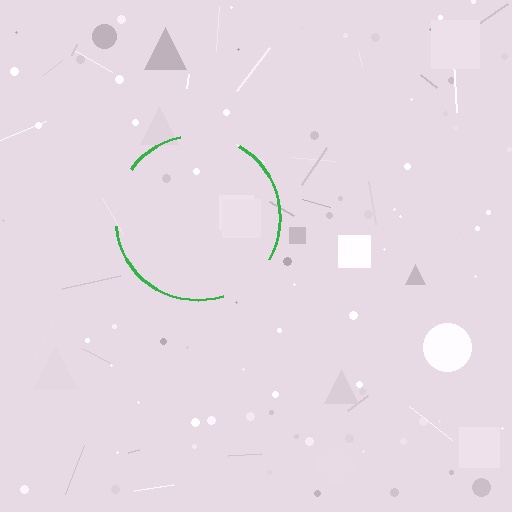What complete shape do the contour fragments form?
The contour fragments form a circle.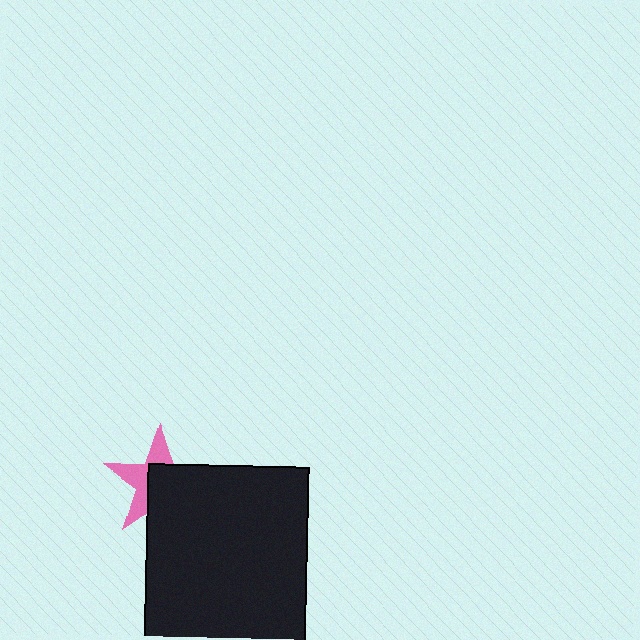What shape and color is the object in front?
The object in front is a black rectangle.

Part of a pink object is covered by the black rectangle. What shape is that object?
It is a star.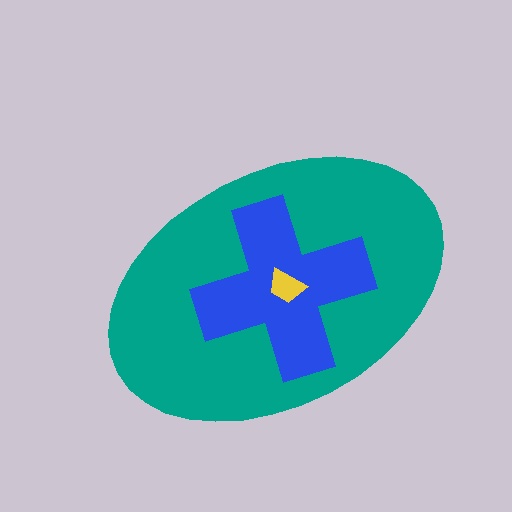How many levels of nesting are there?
3.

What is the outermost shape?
The teal ellipse.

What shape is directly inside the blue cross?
The yellow trapezoid.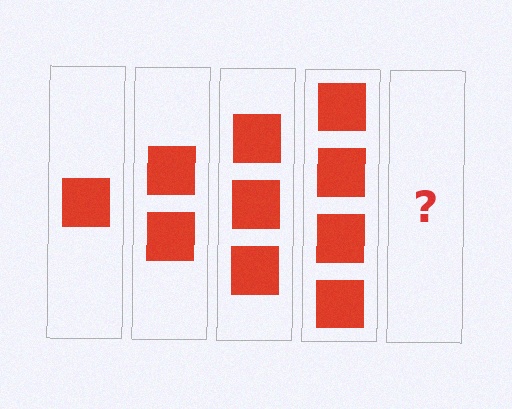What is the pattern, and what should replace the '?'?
The pattern is that each step adds one more square. The '?' should be 5 squares.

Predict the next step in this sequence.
The next step is 5 squares.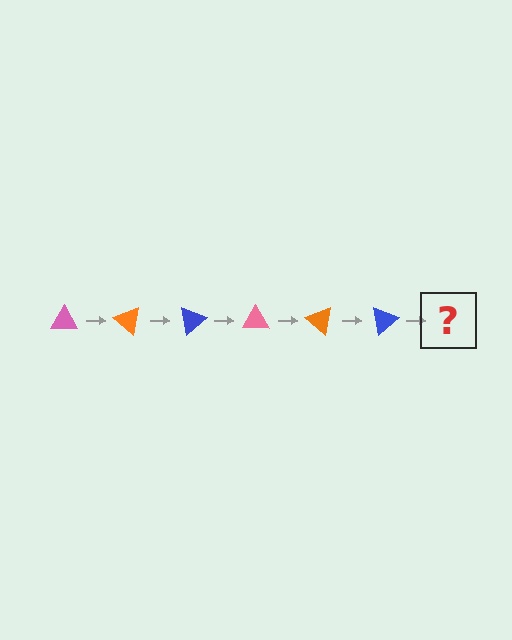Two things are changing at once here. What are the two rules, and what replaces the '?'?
The two rules are that it rotates 40 degrees each step and the color cycles through pink, orange, and blue. The '?' should be a pink triangle, rotated 240 degrees from the start.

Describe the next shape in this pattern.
It should be a pink triangle, rotated 240 degrees from the start.